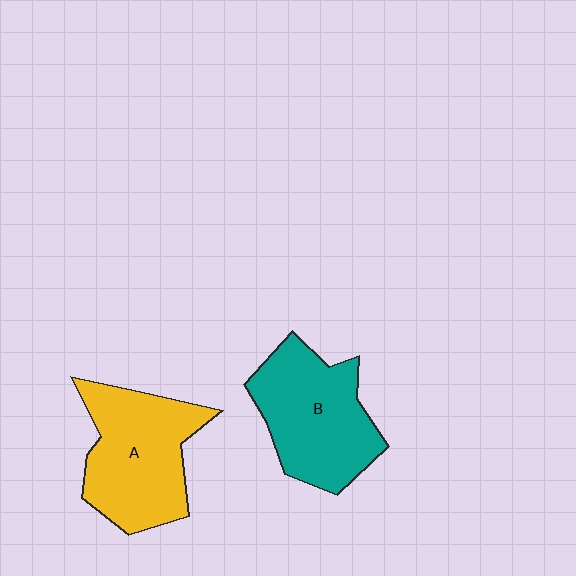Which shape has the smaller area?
Shape B (teal).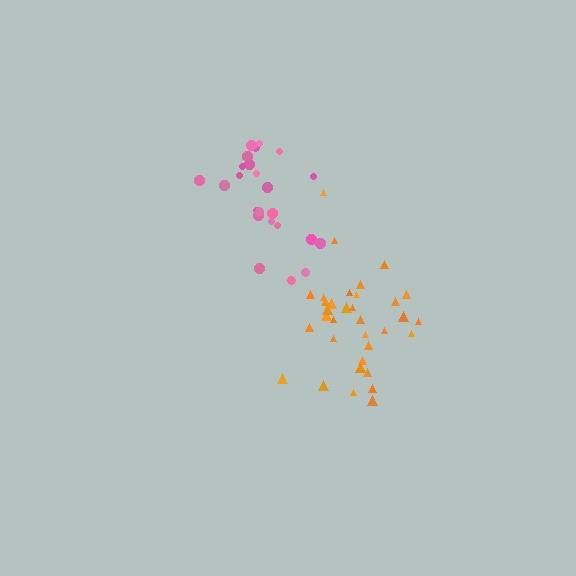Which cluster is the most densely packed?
Orange.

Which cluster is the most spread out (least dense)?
Pink.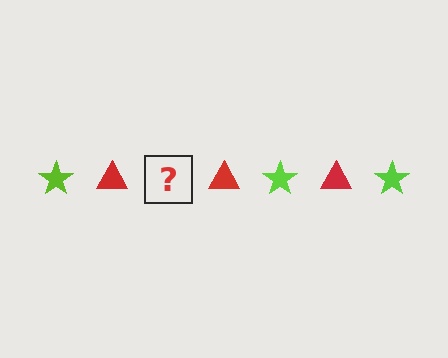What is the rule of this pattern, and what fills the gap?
The rule is that the pattern alternates between lime star and red triangle. The gap should be filled with a lime star.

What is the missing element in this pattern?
The missing element is a lime star.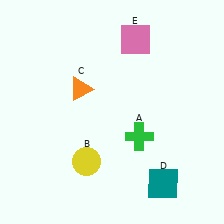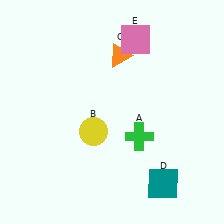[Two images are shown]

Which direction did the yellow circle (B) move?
The yellow circle (B) moved up.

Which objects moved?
The objects that moved are: the yellow circle (B), the orange triangle (C).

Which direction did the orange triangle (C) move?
The orange triangle (C) moved right.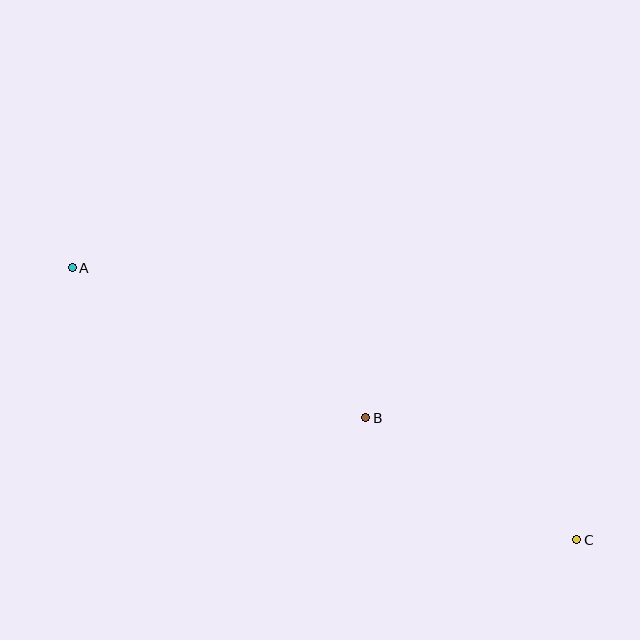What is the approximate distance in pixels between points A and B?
The distance between A and B is approximately 330 pixels.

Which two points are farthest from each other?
Points A and C are farthest from each other.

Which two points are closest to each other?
Points B and C are closest to each other.